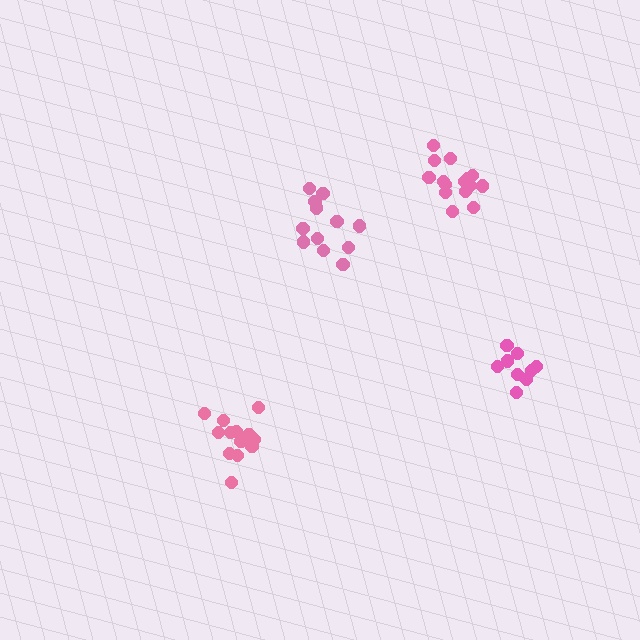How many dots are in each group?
Group 1: 15 dots, Group 2: 13 dots, Group 3: 12 dots, Group 4: 9 dots (49 total).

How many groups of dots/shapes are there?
There are 4 groups.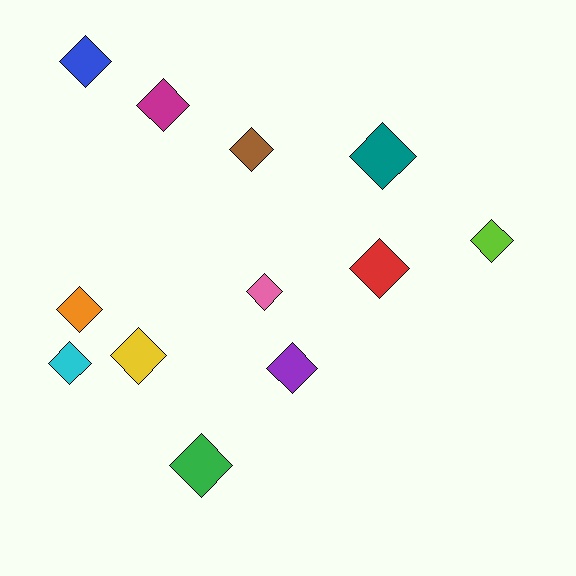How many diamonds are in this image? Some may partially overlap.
There are 12 diamonds.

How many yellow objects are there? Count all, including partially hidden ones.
There is 1 yellow object.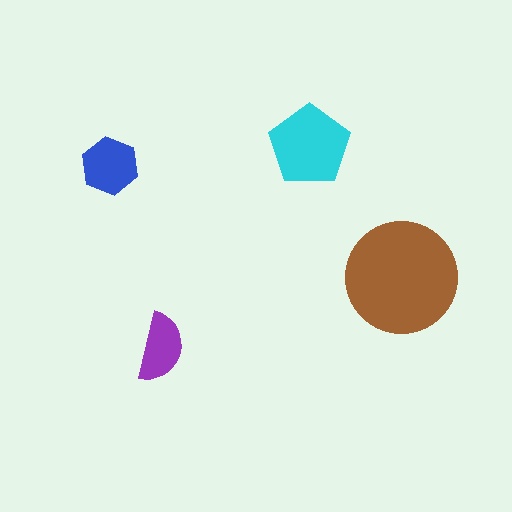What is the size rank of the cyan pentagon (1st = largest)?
2nd.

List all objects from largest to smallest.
The brown circle, the cyan pentagon, the blue hexagon, the purple semicircle.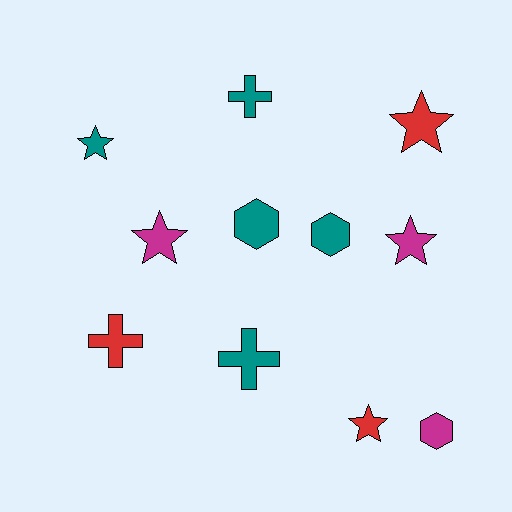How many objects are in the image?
There are 11 objects.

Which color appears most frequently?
Teal, with 5 objects.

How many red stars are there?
There are 2 red stars.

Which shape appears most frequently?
Star, with 5 objects.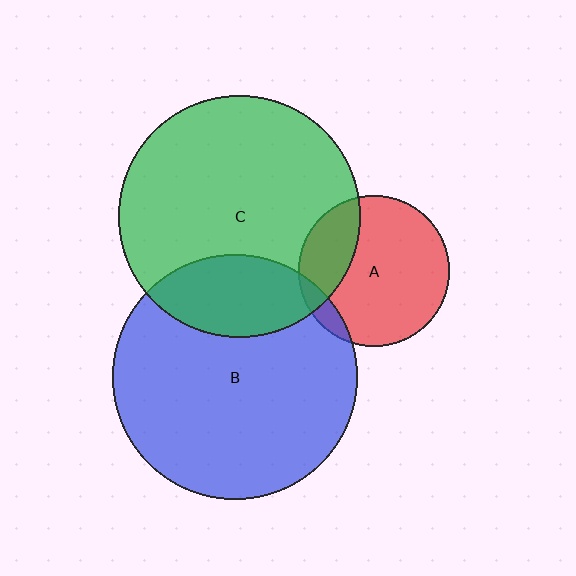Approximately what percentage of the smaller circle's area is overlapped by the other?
Approximately 10%.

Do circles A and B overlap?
Yes.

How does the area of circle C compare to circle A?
Approximately 2.6 times.